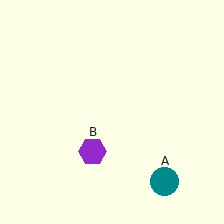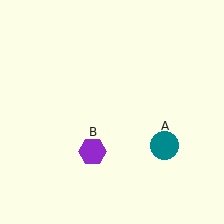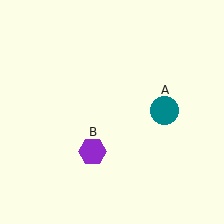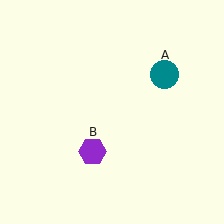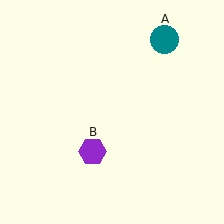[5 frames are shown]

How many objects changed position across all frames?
1 object changed position: teal circle (object A).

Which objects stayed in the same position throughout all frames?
Purple hexagon (object B) remained stationary.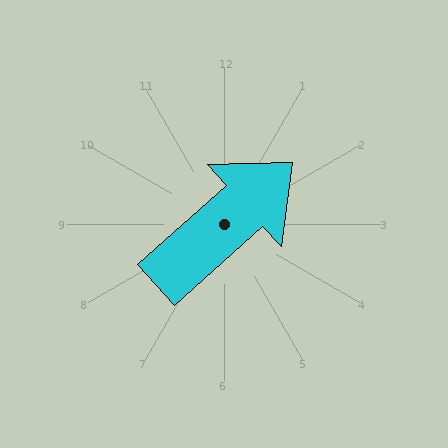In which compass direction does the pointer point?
Northeast.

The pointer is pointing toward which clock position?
Roughly 2 o'clock.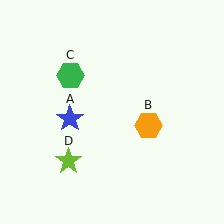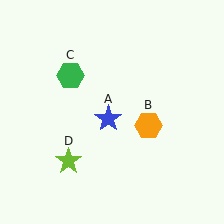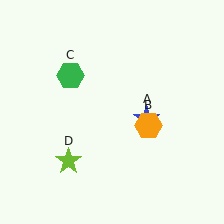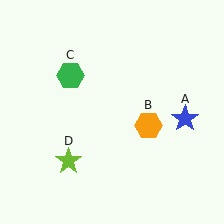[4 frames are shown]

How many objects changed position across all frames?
1 object changed position: blue star (object A).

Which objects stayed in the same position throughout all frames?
Orange hexagon (object B) and green hexagon (object C) and lime star (object D) remained stationary.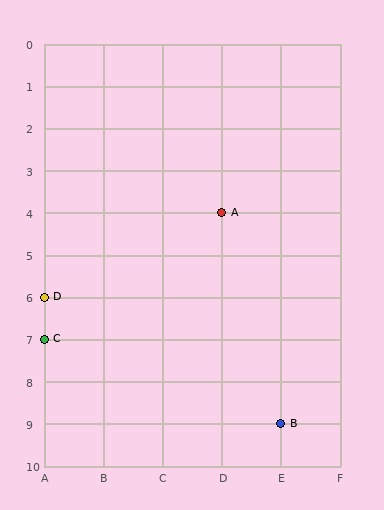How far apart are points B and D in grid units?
Points B and D are 4 columns and 3 rows apart (about 5.0 grid units diagonally).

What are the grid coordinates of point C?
Point C is at grid coordinates (A, 7).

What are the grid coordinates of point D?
Point D is at grid coordinates (A, 6).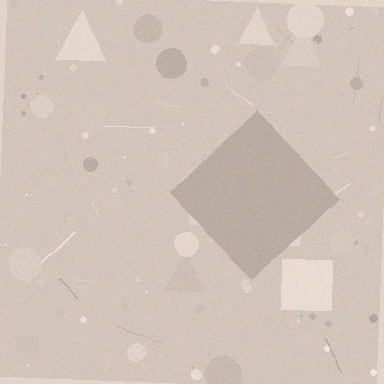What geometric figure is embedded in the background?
A diamond is embedded in the background.